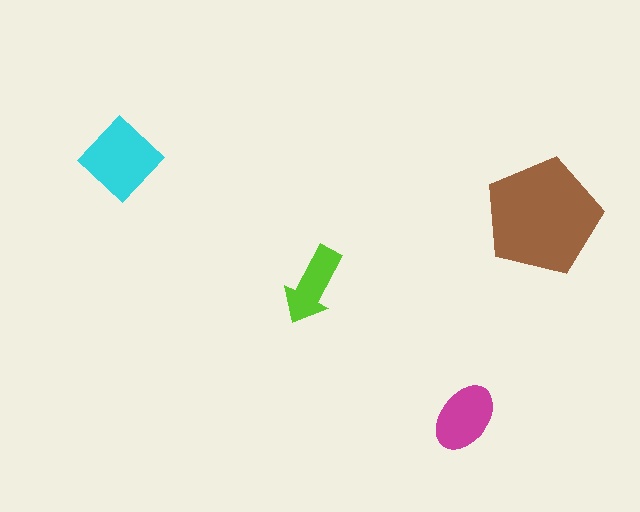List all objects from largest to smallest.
The brown pentagon, the cyan diamond, the magenta ellipse, the lime arrow.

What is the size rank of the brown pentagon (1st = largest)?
1st.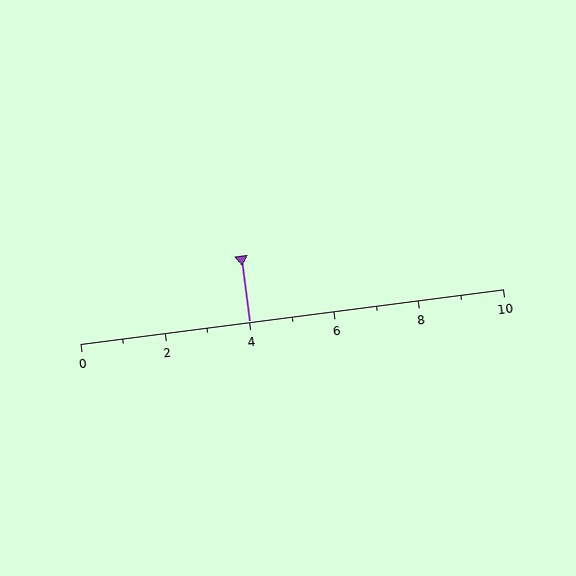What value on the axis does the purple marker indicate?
The marker indicates approximately 4.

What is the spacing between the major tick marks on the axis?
The major ticks are spaced 2 apart.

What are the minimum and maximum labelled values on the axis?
The axis runs from 0 to 10.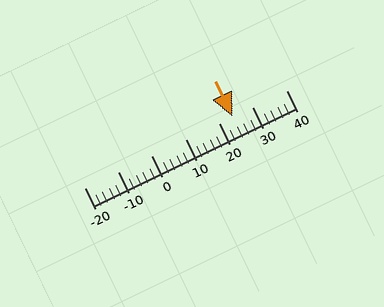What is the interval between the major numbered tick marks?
The major tick marks are spaced 10 units apart.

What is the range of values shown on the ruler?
The ruler shows values from -20 to 40.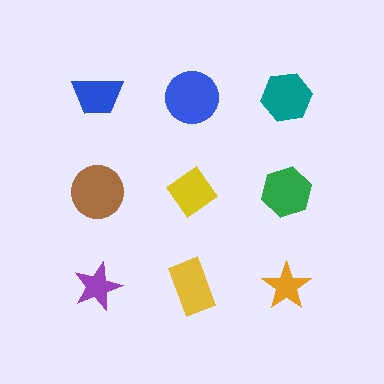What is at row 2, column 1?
A brown circle.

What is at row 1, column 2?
A blue circle.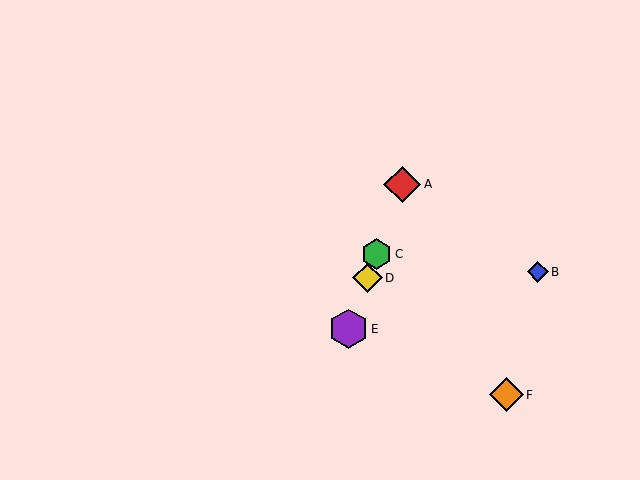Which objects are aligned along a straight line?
Objects A, C, D, E are aligned along a straight line.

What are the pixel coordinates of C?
Object C is at (376, 254).